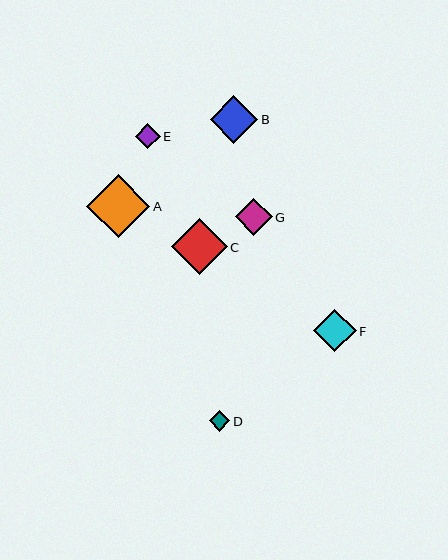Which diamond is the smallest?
Diamond D is the smallest with a size of approximately 21 pixels.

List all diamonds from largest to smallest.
From largest to smallest: A, C, B, F, G, E, D.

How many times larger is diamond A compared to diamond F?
Diamond A is approximately 1.5 times the size of diamond F.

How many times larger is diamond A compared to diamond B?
Diamond A is approximately 1.3 times the size of diamond B.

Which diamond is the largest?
Diamond A is the largest with a size of approximately 63 pixels.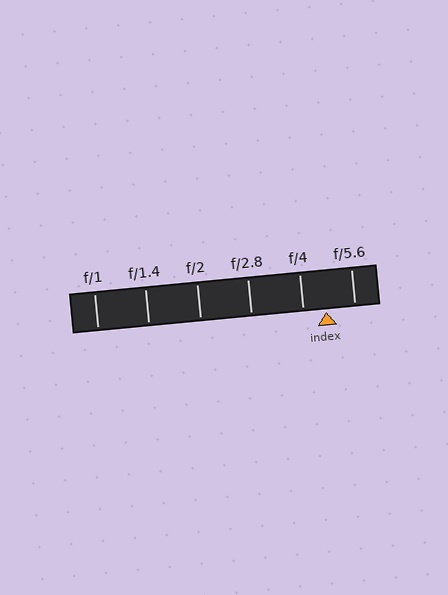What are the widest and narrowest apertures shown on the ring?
The widest aperture shown is f/1 and the narrowest is f/5.6.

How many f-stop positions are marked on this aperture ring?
There are 6 f-stop positions marked.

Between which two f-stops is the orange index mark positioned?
The index mark is between f/4 and f/5.6.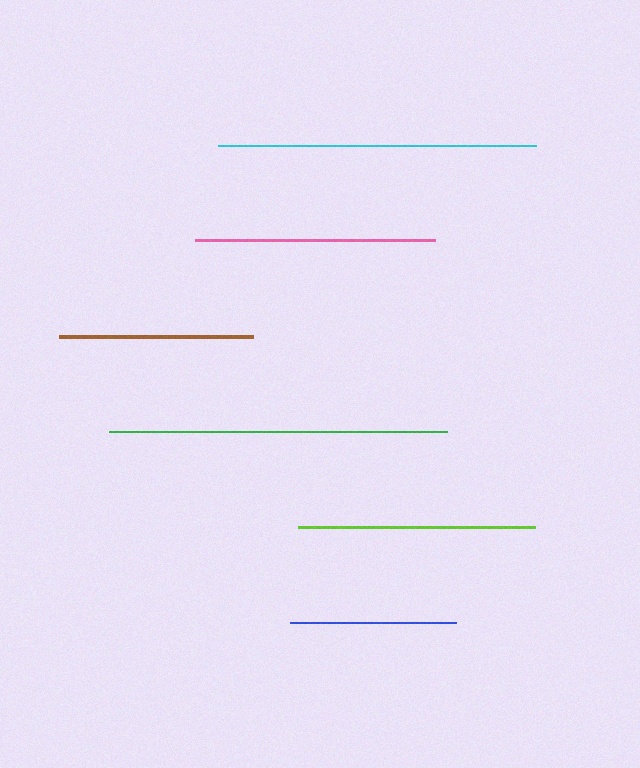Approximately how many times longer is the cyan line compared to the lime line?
The cyan line is approximately 1.3 times the length of the lime line.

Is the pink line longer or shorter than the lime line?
The pink line is longer than the lime line.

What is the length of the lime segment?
The lime segment is approximately 237 pixels long.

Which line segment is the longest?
The green line is the longest at approximately 338 pixels.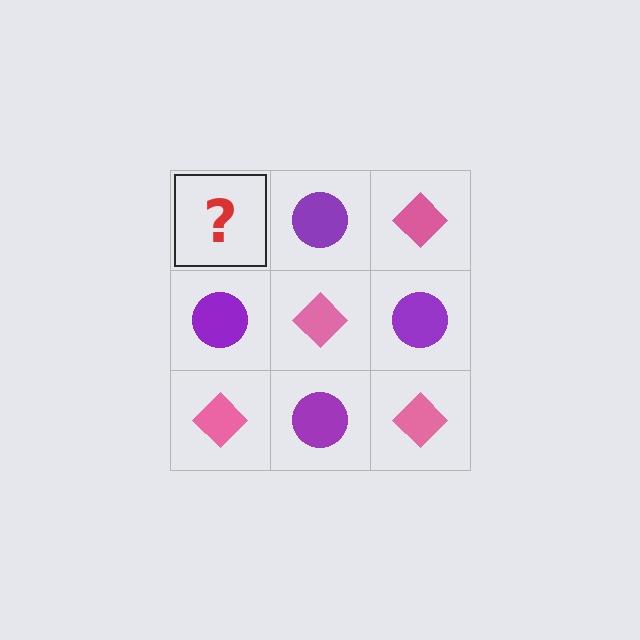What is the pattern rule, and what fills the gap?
The rule is that it alternates pink diamond and purple circle in a checkerboard pattern. The gap should be filled with a pink diamond.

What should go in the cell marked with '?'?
The missing cell should contain a pink diamond.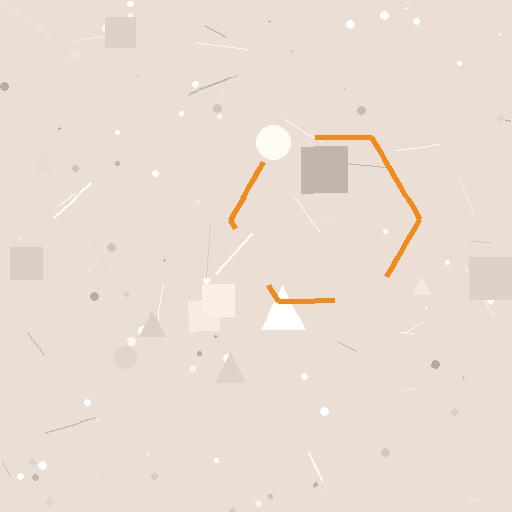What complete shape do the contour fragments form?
The contour fragments form a hexagon.